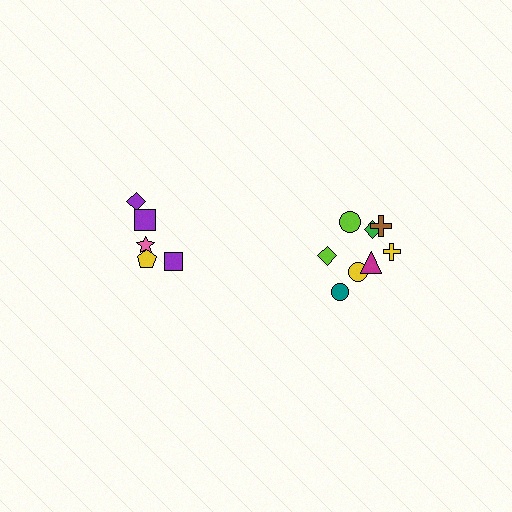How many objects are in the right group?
There are 8 objects.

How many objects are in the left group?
There are 5 objects.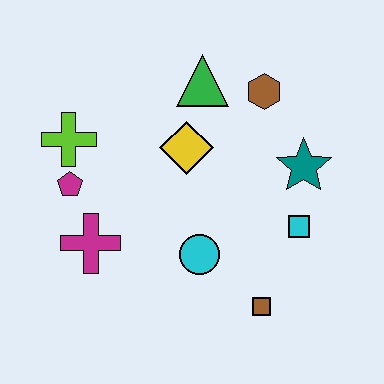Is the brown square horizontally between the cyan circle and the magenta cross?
No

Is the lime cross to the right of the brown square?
No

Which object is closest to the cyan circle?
The brown square is closest to the cyan circle.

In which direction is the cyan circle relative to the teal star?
The cyan circle is to the left of the teal star.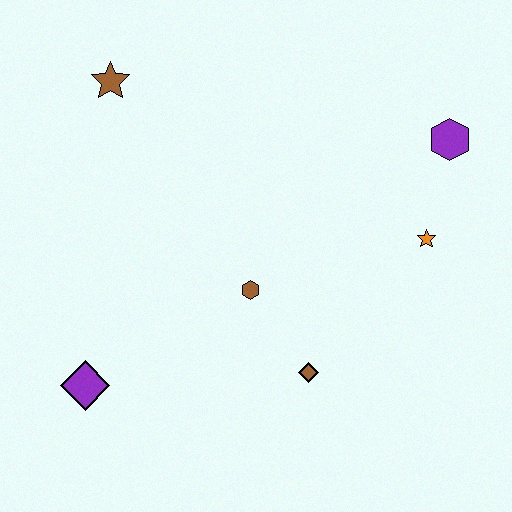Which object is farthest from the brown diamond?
The brown star is farthest from the brown diamond.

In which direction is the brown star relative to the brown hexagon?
The brown star is above the brown hexagon.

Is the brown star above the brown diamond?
Yes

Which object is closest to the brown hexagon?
The brown diamond is closest to the brown hexagon.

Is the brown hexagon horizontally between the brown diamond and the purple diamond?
Yes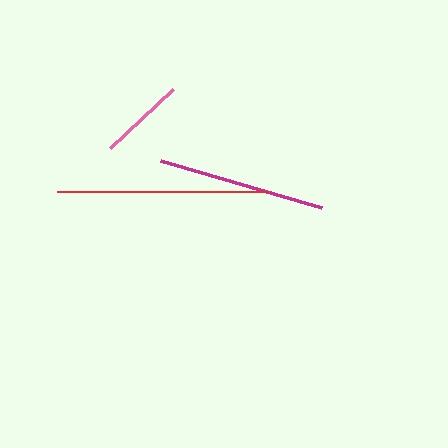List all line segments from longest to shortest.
From longest to shortest: red, magenta, pink.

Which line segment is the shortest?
The pink line is the shortest at approximately 87 pixels.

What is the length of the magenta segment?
The magenta segment is approximately 168 pixels long.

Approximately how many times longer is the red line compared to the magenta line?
The red line is approximately 1.3 times the length of the magenta line.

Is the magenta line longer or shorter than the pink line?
The magenta line is longer than the pink line.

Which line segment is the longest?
The red line is the longest at approximately 211 pixels.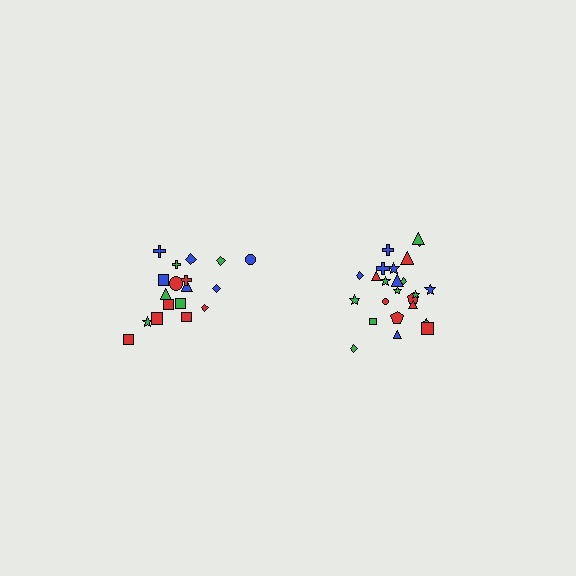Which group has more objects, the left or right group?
The right group.